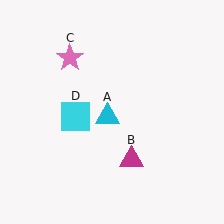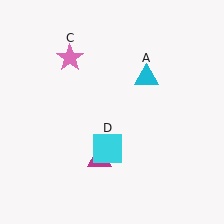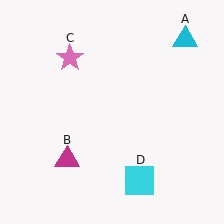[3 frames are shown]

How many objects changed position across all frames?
3 objects changed position: cyan triangle (object A), magenta triangle (object B), cyan square (object D).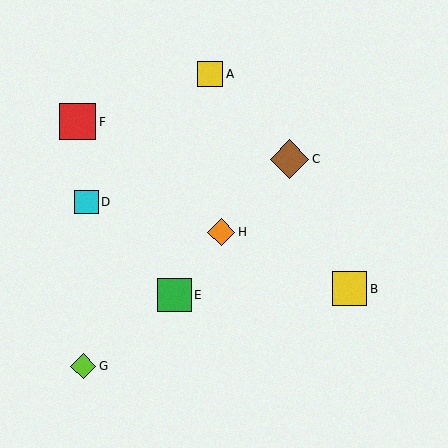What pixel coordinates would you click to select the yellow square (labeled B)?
Click at (349, 289) to select the yellow square B.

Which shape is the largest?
The brown diamond (labeled C) is the largest.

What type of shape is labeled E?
Shape E is a green square.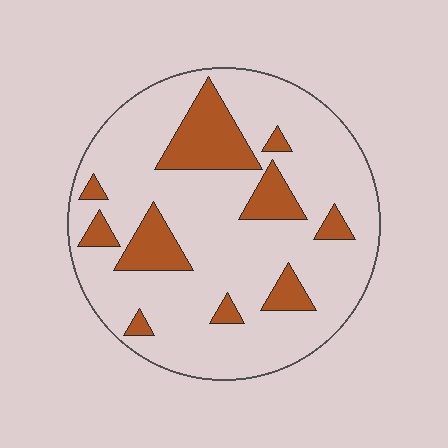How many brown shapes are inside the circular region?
10.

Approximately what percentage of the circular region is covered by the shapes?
Approximately 20%.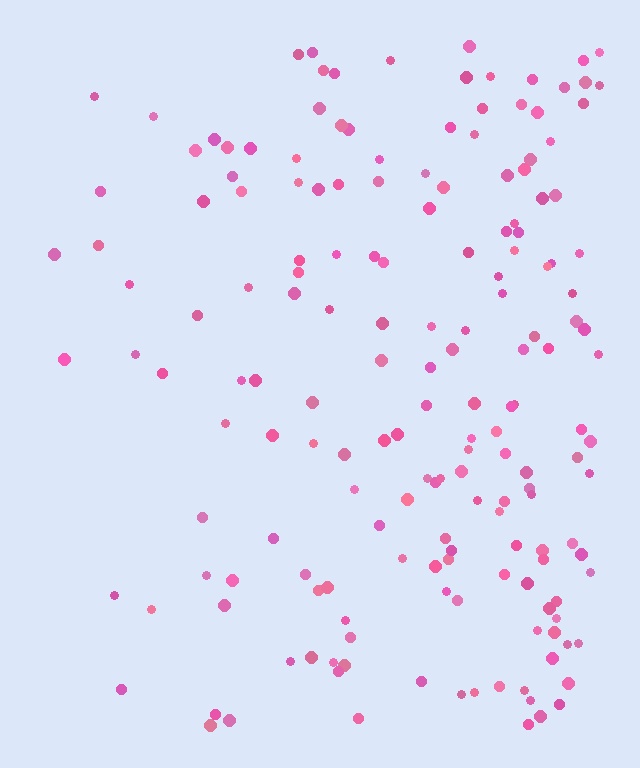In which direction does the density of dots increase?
From left to right, with the right side densest.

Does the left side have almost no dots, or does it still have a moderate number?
Still a moderate number, just noticeably fewer than the right.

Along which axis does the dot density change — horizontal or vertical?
Horizontal.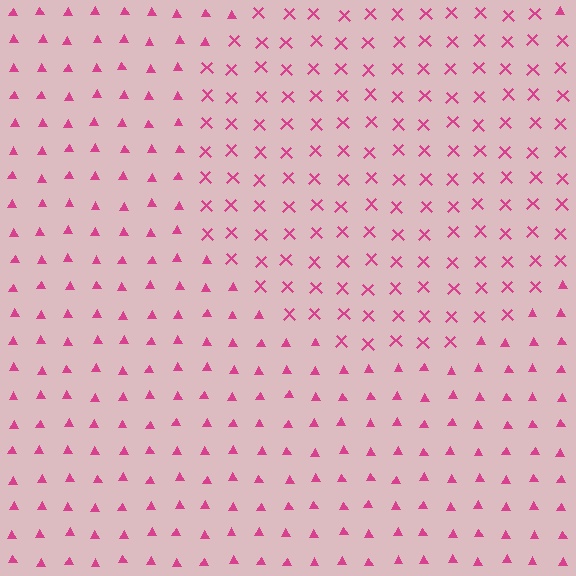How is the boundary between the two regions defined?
The boundary is defined by a change in element shape: X marks inside vs. triangles outside. All elements share the same color and spacing.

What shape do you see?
I see a circle.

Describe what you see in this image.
The image is filled with small magenta elements arranged in a uniform grid. A circle-shaped region contains X marks, while the surrounding area contains triangles. The boundary is defined purely by the change in element shape.